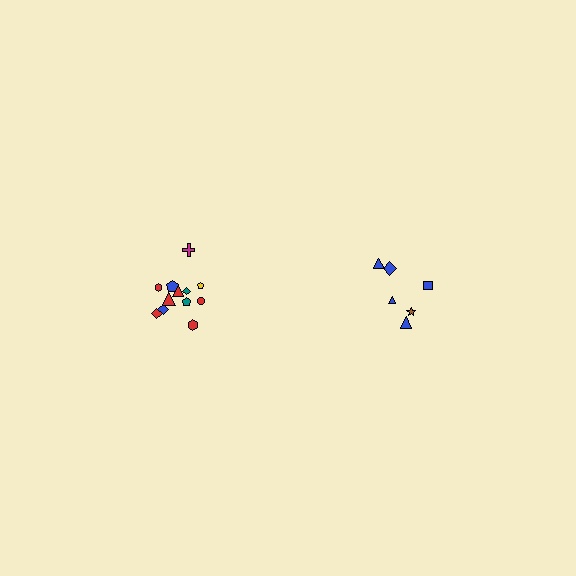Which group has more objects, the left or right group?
The left group.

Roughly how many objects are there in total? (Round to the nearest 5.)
Roughly 20 objects in total.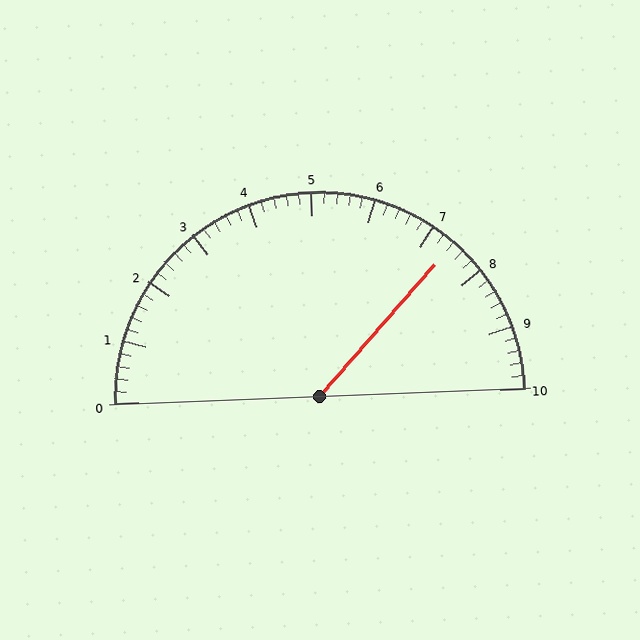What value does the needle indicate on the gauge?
The needle indicates approximately 7.4.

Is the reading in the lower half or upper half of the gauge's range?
The reading is in the upper half of the range (0 to 10).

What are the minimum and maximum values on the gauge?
The gauge ranges from 0 to 10.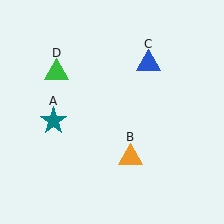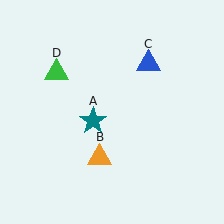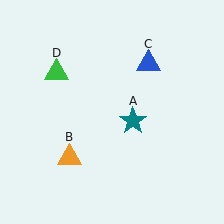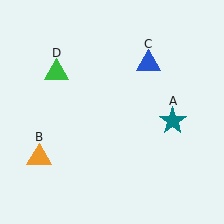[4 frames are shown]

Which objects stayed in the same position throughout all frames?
Blue triangle (object C) and green triangle (object D) remained stationary.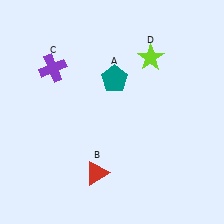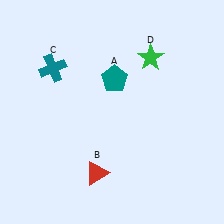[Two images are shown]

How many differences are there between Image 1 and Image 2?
There are 2 differences between the two images.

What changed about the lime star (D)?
In Image 1, D is lime. In Image 2, it changed to green.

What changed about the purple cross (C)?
In Image 1, C is purple. In Image 2, it changed to teal.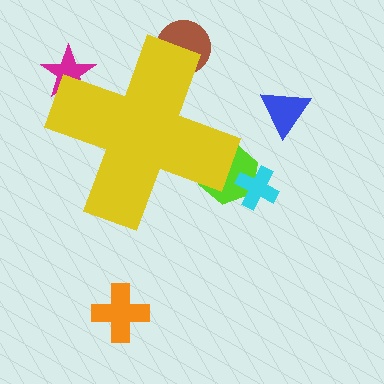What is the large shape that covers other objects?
A yellow cross.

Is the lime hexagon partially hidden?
Yes, the lime hexagon is partially hidden behind the yellow cross.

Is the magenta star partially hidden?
Yes, the magenta star is partially hidden behind the yellow cross.